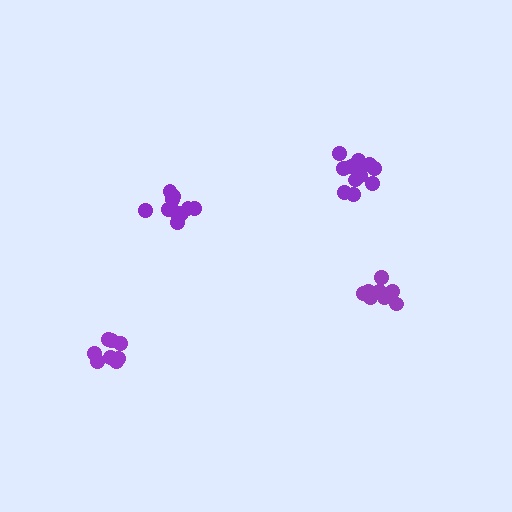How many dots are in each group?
Group 1: 13 dots, Group 2: 9 dots, Group 3: 11 dots, Group 4: 9 dots (42 total).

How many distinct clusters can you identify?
There are 4 distinct clusters.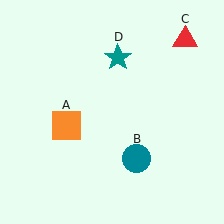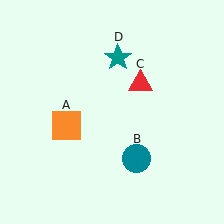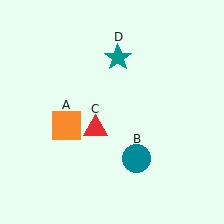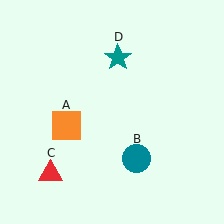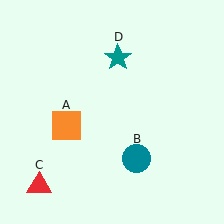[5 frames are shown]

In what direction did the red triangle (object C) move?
The red triangle (object C) moved down and to the left.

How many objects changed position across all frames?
1 object changed position: red triangle (object C).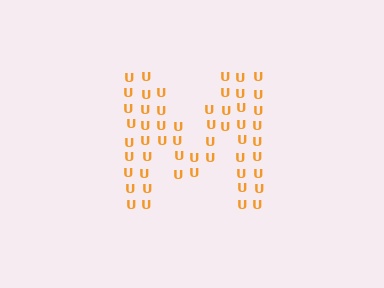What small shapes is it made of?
It is made of small letter U's.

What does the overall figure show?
The overall figure shows the letter M.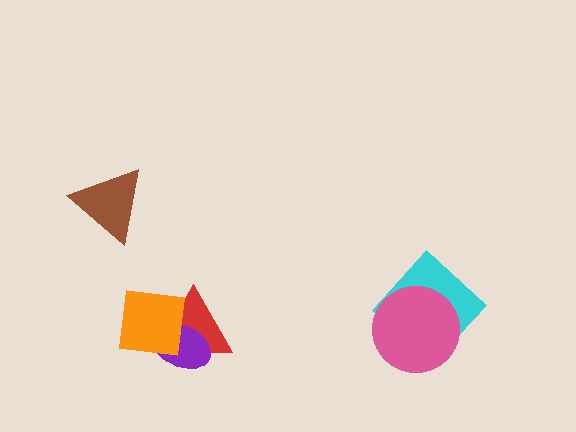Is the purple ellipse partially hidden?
Yes, it is partially covered by another shape.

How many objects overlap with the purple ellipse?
2 objects overlap with the purple ellipse.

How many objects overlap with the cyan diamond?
1 object overlaps with the cyan diamond.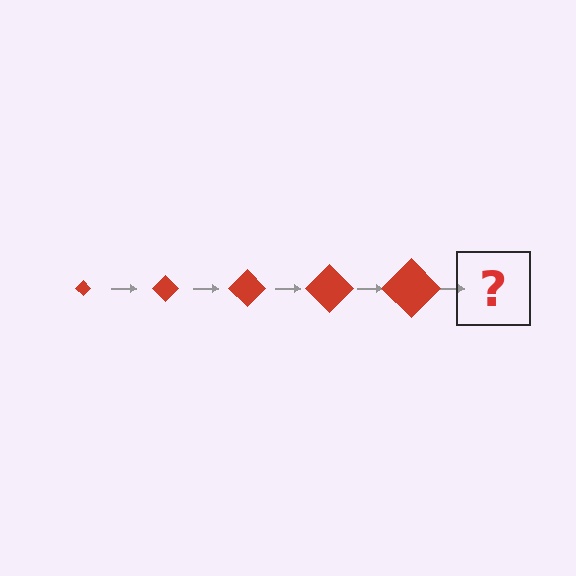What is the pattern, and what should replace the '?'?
The pattern is that the diamond gets progressively larger each step. The '?' should be a red diamond, larger than the previous one.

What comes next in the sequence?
The next element should be a red diamond, larger than the previous one.